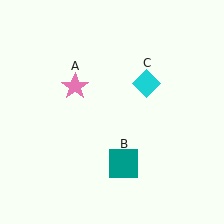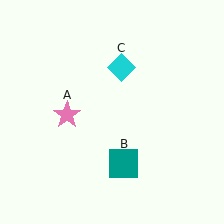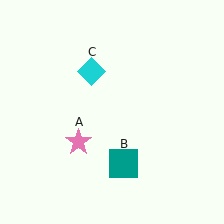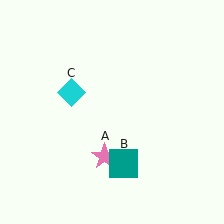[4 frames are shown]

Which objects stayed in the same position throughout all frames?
Teal square (object B) remained stationary.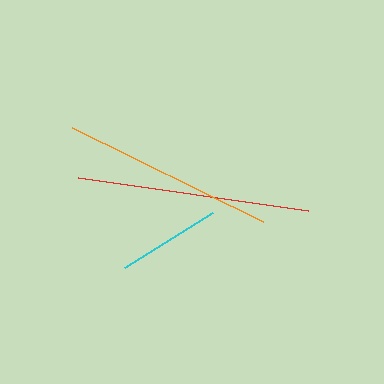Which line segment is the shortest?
The cyan line is the shortest at approximately 103 pixels.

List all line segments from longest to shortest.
From longest to shortest: red, orange, cyan.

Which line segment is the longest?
The red line is the longest at approximately 232 pixels.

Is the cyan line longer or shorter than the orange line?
The orange line is longer than the cyan line.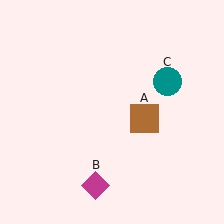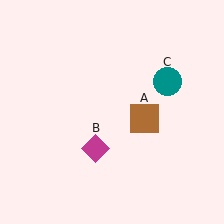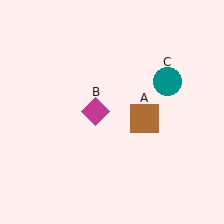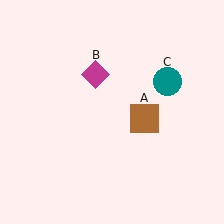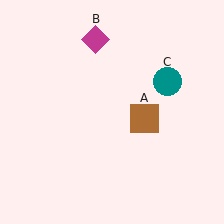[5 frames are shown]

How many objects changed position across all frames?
1 object changed position: magenta diamond (object B).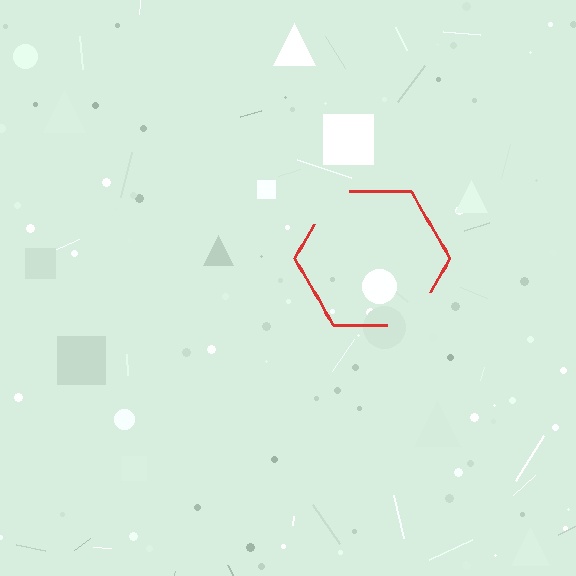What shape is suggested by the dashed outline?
The dashed outline suggests a hexagon.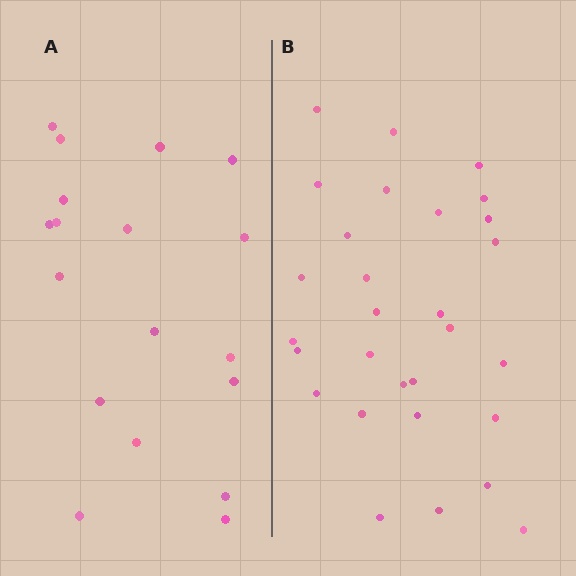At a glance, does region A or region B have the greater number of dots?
Region B (the right region) has more dots.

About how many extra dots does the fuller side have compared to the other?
Region B has roughly 12 or so more dots than region A.